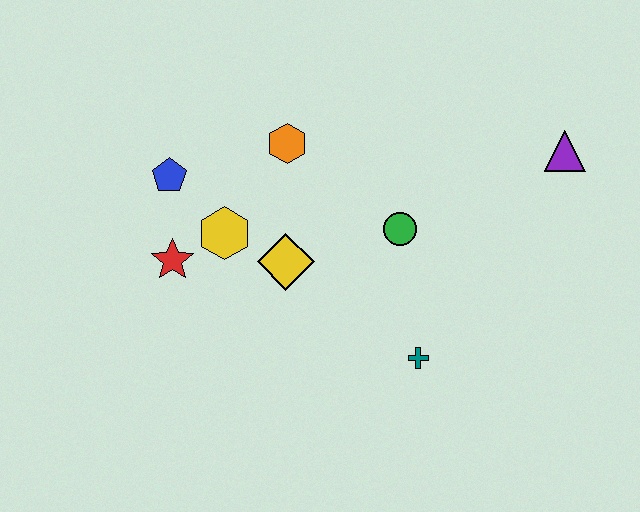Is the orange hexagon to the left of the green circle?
Yes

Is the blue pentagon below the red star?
No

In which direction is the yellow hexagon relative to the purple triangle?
The yellow hexagon is to the left of the purple triangle.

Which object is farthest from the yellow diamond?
The purple triangle is farthest from the yellow diamond.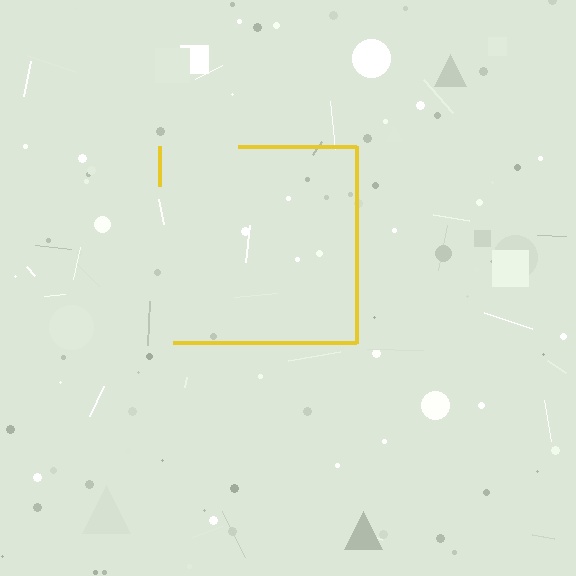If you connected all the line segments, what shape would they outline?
They would outline a square.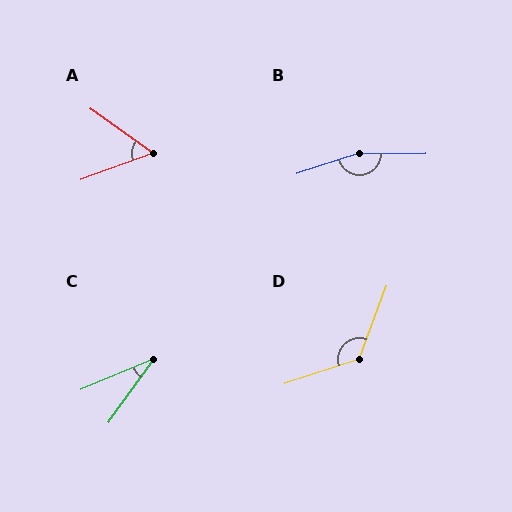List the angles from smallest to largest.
C (32°), A (56°), D (128°), B (162°).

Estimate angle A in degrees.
Approximately 56 degrees.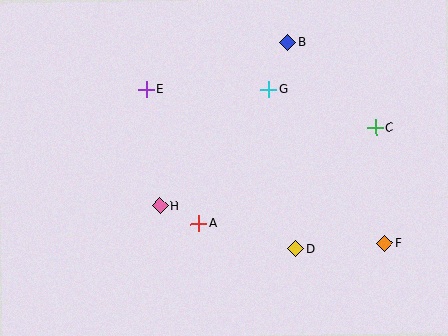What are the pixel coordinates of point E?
Point E is at (146, 90).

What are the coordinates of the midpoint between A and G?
The midpoint between A and G is at (234, 157).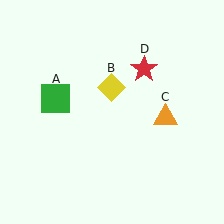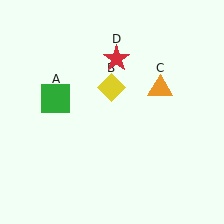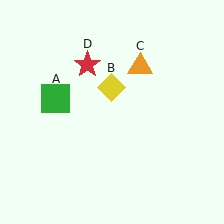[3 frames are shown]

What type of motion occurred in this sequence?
The orange triangle (object C), red star (object D) rotated counterclockwise around the center of the scene.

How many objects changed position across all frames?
2 objects changed position: orange triangle (object C), red star (object D).